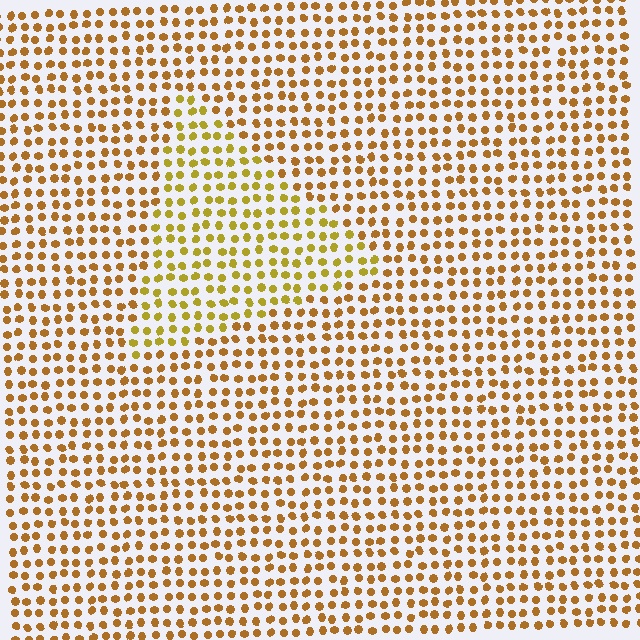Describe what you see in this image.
The image is filled with small brown elements in a uniform arrangement. A triangle-shaped region is visible where the elements are tinted to a slightly different hue, forming a subtle color boundary.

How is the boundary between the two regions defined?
The boundary is defined purely by a slight shift in hue (about 23 degrees). Spacing, size, and orientation are identical on both sides.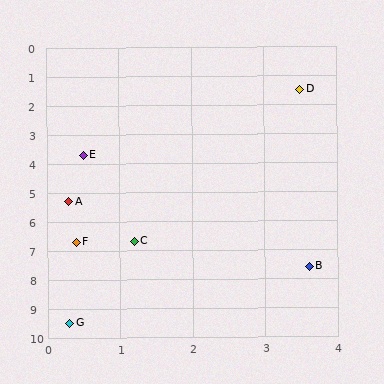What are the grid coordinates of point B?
Point B is at approximately (3.6, 7.6).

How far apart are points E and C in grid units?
Points E and C are about 3.1 grid units apart.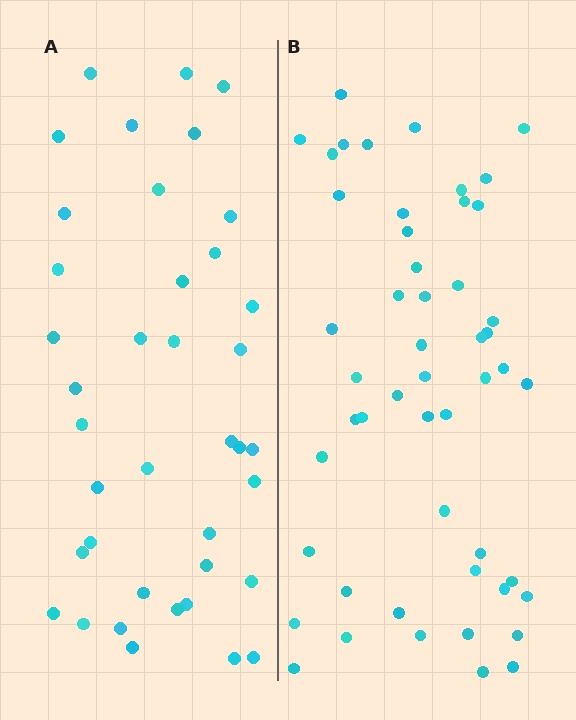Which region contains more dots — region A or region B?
Region B (the right region) has more dots.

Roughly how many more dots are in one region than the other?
Region B has roughly 12 or so more dots than region A.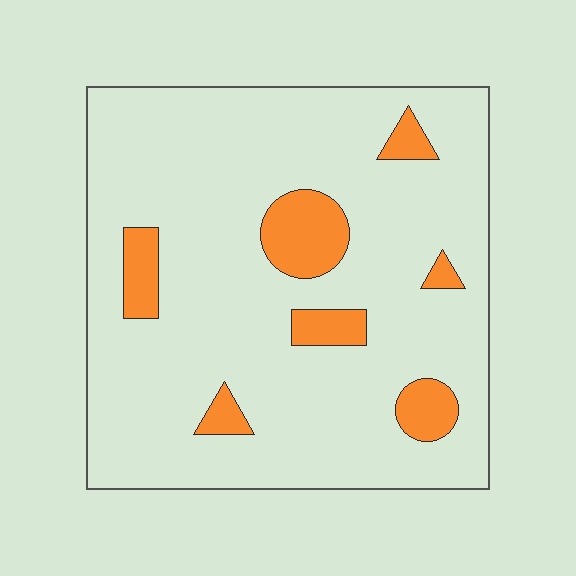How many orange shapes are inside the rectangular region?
7.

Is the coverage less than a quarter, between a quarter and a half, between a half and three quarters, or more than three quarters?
Less than a quarter.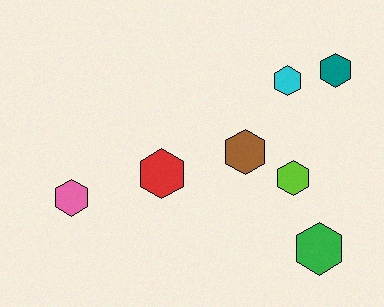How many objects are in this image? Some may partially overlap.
There are 7 objects.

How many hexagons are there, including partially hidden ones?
There are 7 hexagons.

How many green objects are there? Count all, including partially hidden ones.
There is 1 green object.